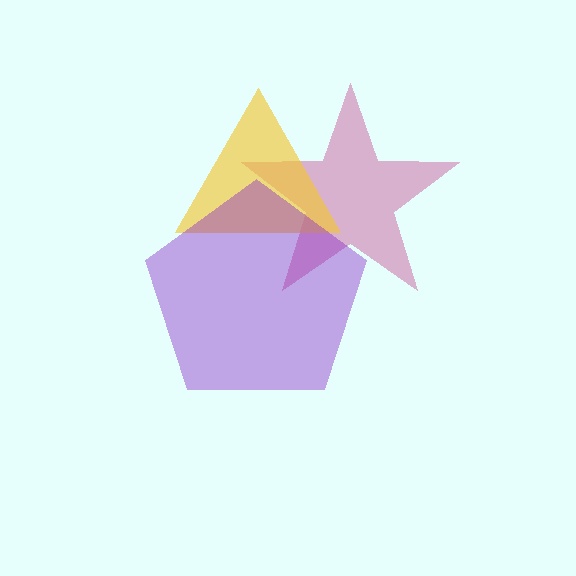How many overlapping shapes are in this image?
There are 3 overlapping shapes in the image.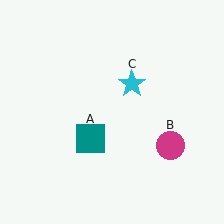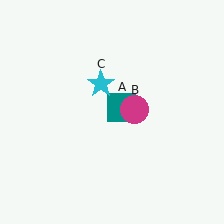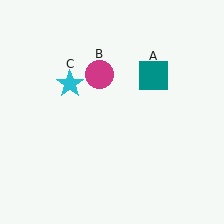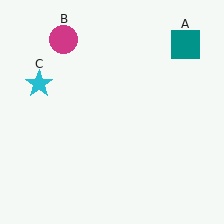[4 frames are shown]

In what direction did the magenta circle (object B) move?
The magenta circle (object B) moved up and to the left.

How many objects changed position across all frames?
3 objects changed position: teal square (object A), magenta circle (object B), cyan star (object C).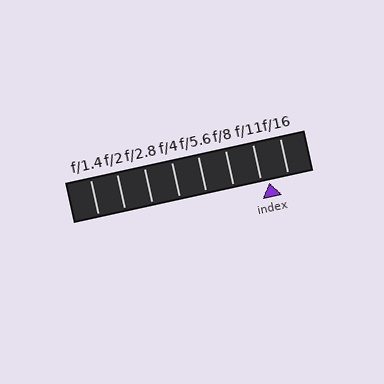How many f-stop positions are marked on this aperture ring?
There are 8 f-stop positions marked.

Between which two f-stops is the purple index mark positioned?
The index mark is between f/11 and f/16.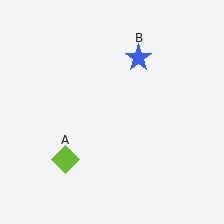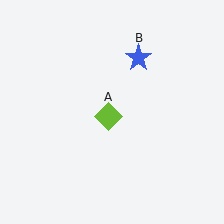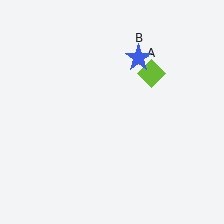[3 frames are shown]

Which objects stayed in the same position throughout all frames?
Blue star (object B) remained stationary.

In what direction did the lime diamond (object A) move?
The lime diamond (object A) moved up and to the right.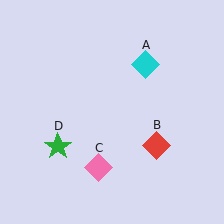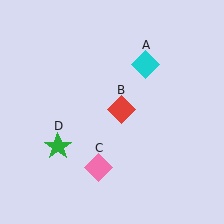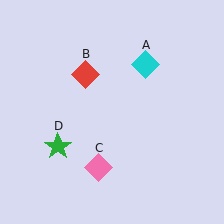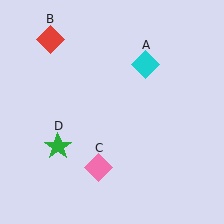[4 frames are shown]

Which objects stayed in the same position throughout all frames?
Cyan diamond (object A) and pink diamond (object C) and green star (object D) remained stationary.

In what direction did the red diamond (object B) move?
The red diamond (object B) moved up and to the left.